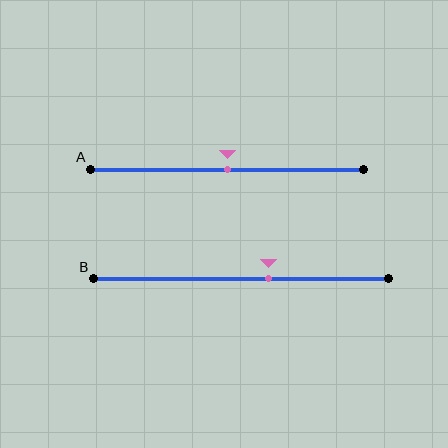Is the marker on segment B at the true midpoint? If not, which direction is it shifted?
No, the marker on segment B is shifted to the right by about 9% of the segment length.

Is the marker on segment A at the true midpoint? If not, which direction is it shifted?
Yes, the marker on segment A is at the true midpoint.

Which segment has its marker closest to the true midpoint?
Segment A has its marker closest to the true midpoint.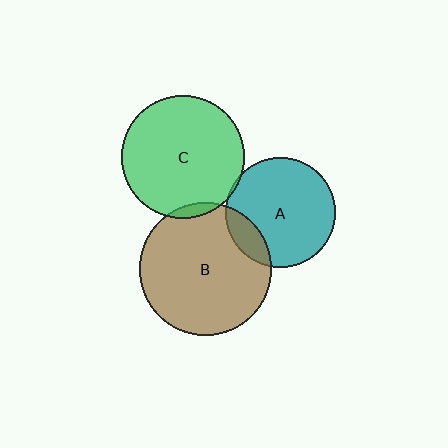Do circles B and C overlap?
Yes.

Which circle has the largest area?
Circle B (brown).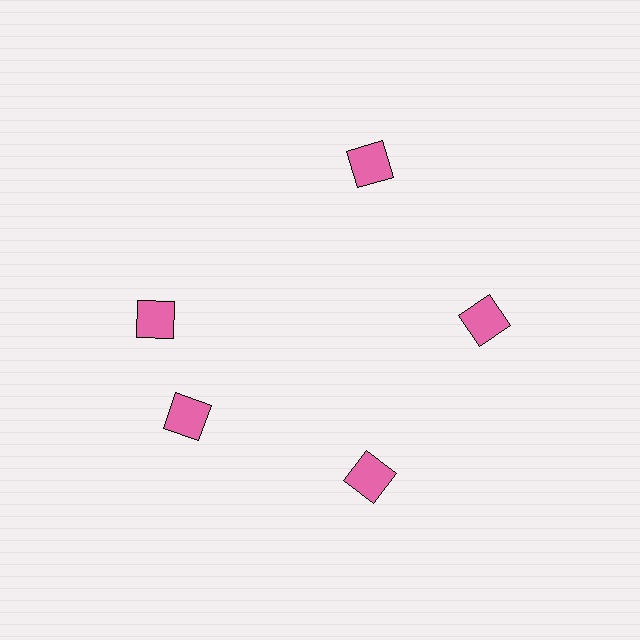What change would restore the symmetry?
The symmetry would be restored by rotating it back into even spacing with its neighbors so that all 5 squares sit at equal angles and equal distance from the center.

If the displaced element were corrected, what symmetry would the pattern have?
It would have 5-fold rotational symmetry — the pattern would map onto itself every 72 degrees.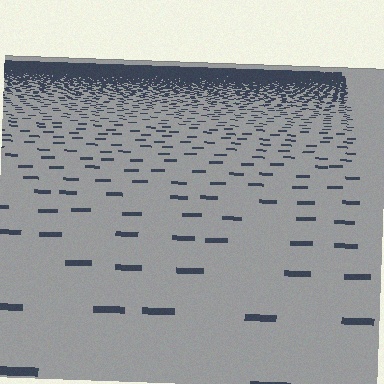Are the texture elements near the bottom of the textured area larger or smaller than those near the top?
Larger. Near the bottom, elements are closer to the viewer and appear at a bigger on-screen size.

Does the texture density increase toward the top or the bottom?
Density increases toward the top.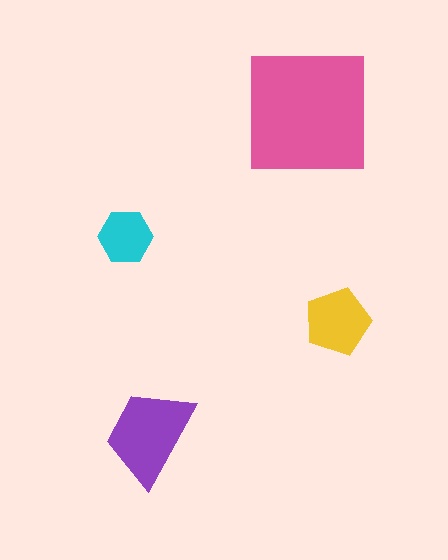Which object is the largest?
The pink square.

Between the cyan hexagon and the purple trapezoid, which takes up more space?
The purple trapezoid.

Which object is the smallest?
The cyan hexagon.